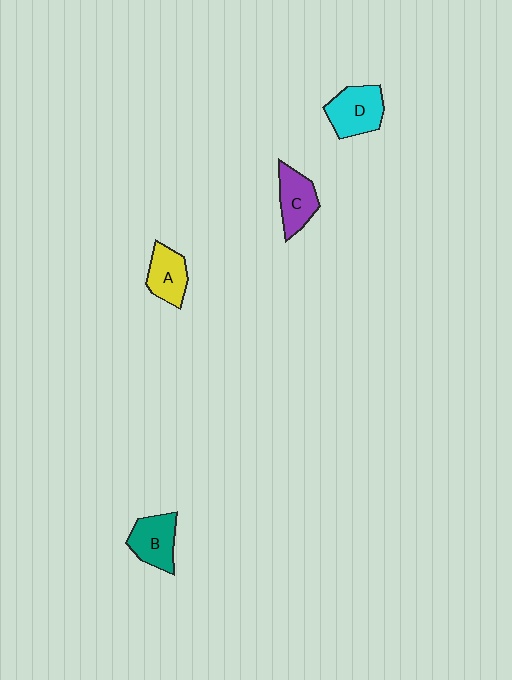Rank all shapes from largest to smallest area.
From largest to smallest: D (cyan), B (teal), C (purple), A (yellow).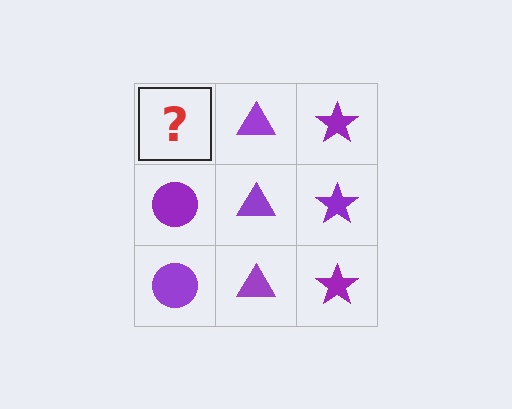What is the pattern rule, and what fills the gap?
The rule is that each column has a consistent shape. The gap should be filled with a purple circle.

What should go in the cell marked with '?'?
The missing cell should contain a purple circle.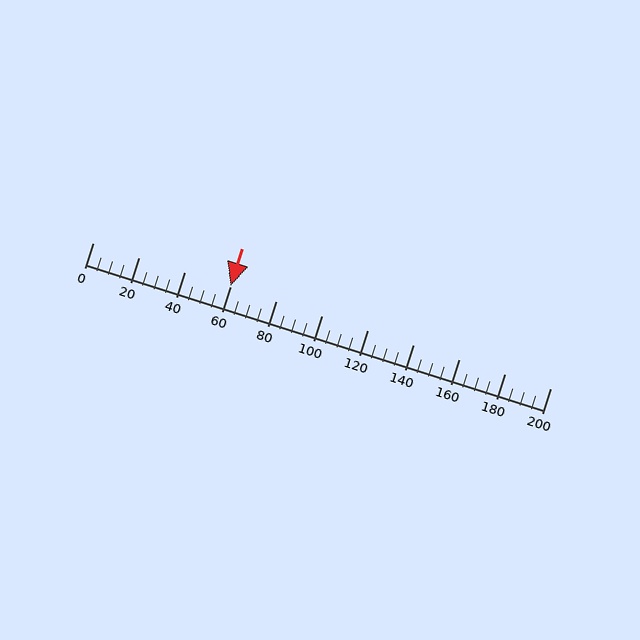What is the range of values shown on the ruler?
The ruler shows values from 0 to 200.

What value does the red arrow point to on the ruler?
The red arrow points to approximately 60.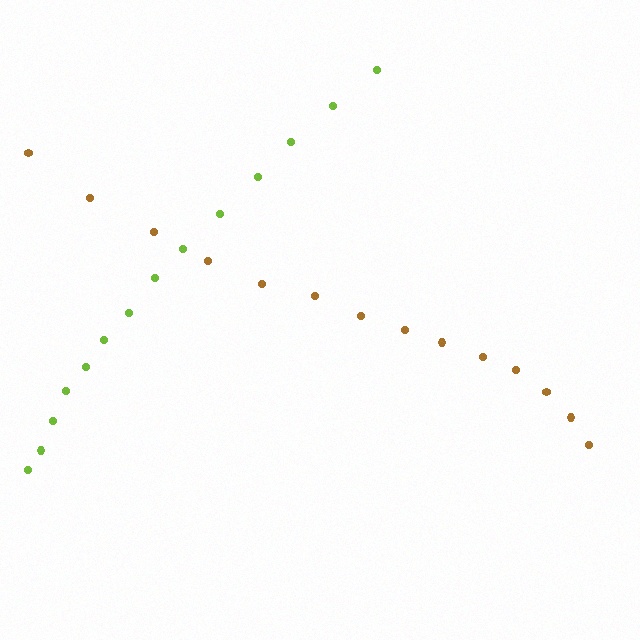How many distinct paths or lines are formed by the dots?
There are 2 distinct paths.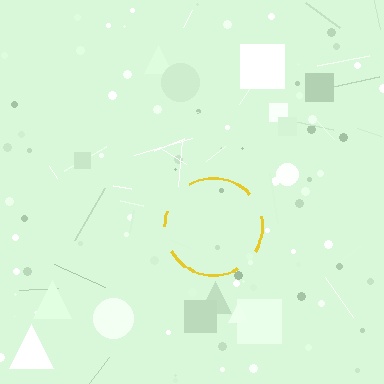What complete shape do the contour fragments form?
The contour fragments form a circle.